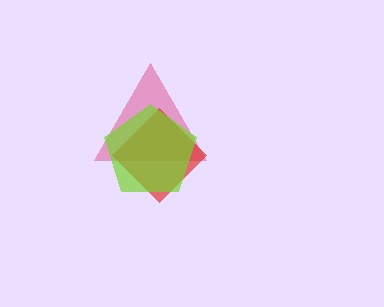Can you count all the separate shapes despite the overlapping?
Yes, there are 3 separate shapes.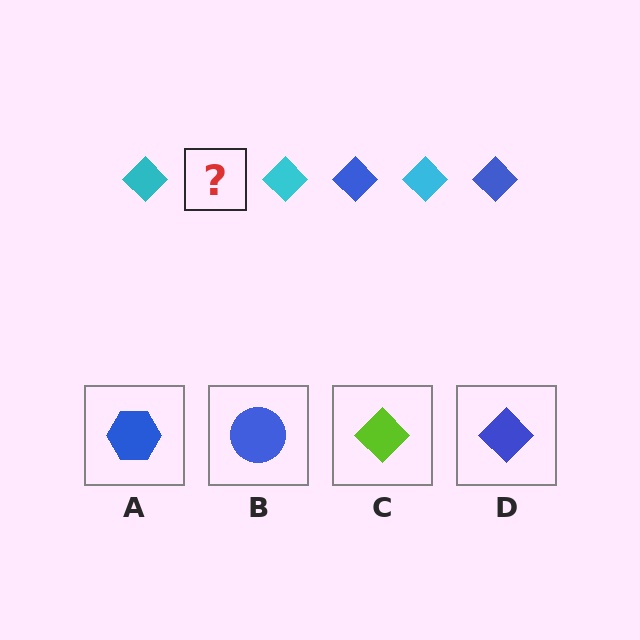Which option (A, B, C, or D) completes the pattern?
D.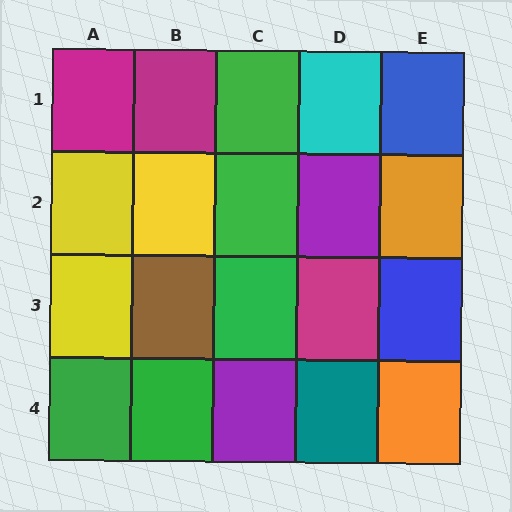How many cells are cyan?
1 cell is cyan.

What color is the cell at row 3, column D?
Magenta.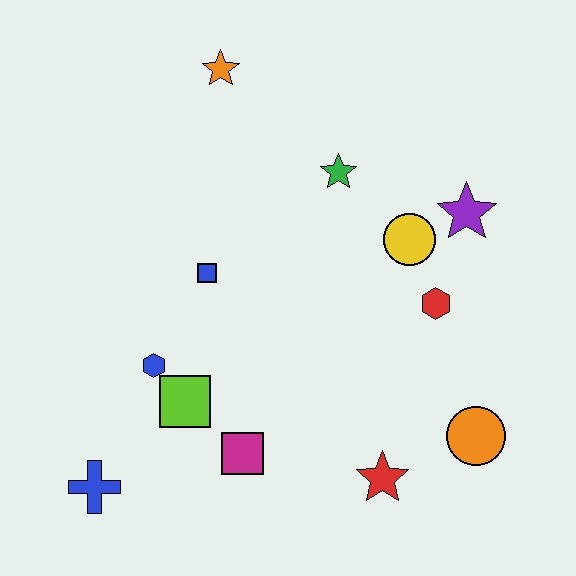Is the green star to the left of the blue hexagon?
No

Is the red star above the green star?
No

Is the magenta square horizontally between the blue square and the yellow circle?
Yes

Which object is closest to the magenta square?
The lime square is closest to the magenta square.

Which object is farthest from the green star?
The blue cross is farthest from the green star.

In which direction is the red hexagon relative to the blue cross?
The red hexagon is to the right of the blue cross.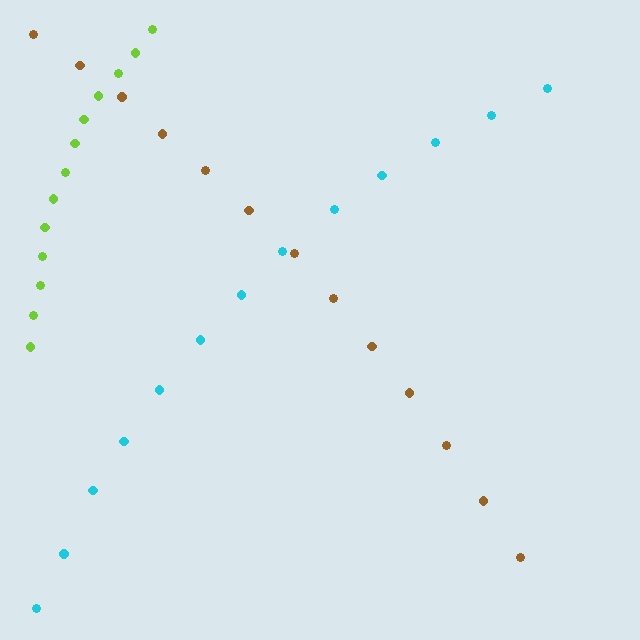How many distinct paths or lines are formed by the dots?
There are 3 distinct paths.